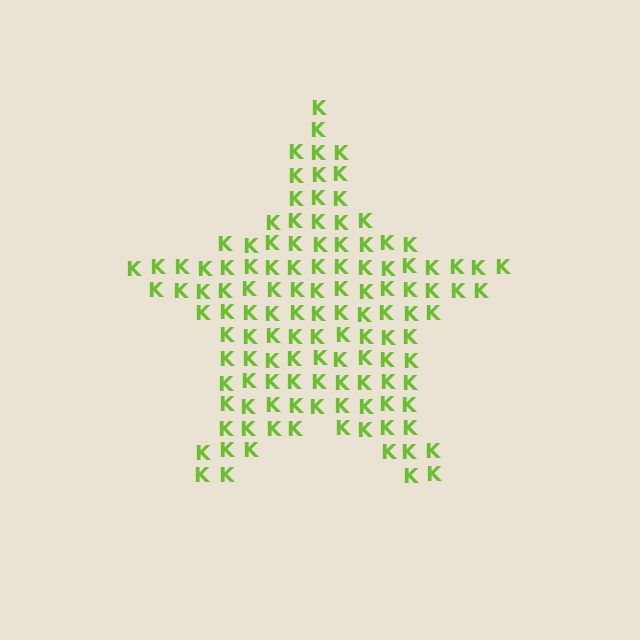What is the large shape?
The large shape is a star.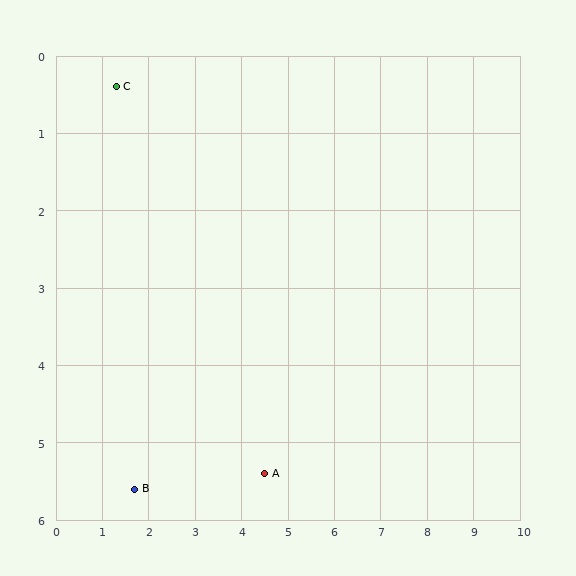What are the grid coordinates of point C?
Point C is at approximately (1.3, 0.4).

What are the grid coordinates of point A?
Point A is at approximately (4.5, 5.4).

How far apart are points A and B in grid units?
Points A and B are about 2.8 grid units apart.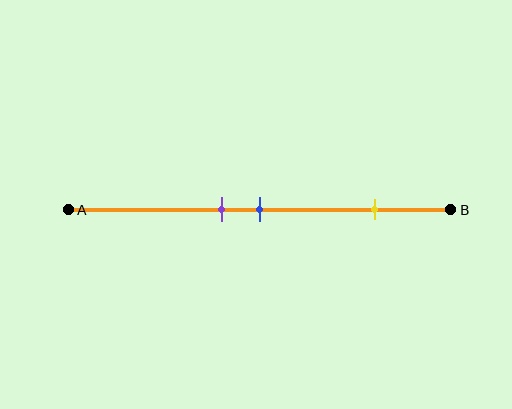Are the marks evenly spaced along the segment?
No, the marks are not evenly spaced.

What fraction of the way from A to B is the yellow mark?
The yellow mark is approximately 80% (0.8) of the way from A to B.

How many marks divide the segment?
There are 3 marks dividing the segment.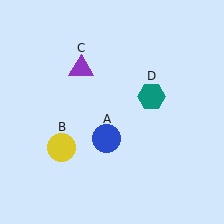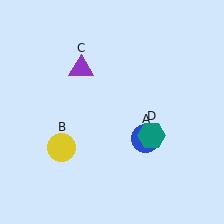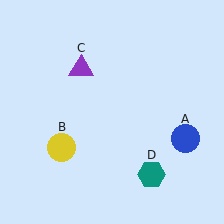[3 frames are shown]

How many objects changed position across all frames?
2 objects changed position: blue circle (object A), teal hexagon (object D).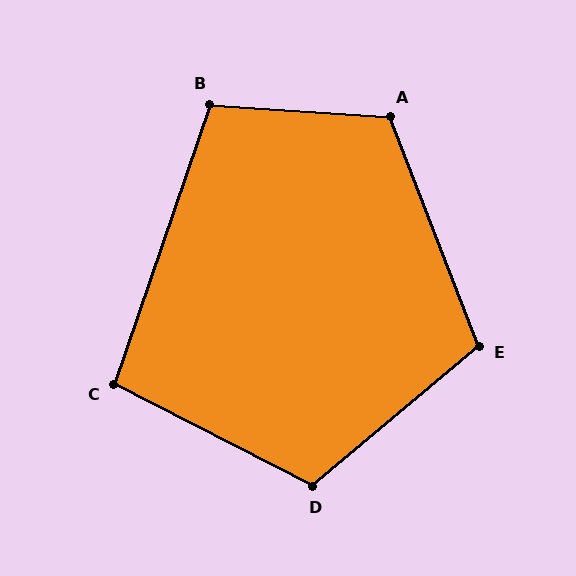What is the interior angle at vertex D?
Approximately 113 degrees (obtuse).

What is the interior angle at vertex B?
Approximately 105 degrees (obtuse).